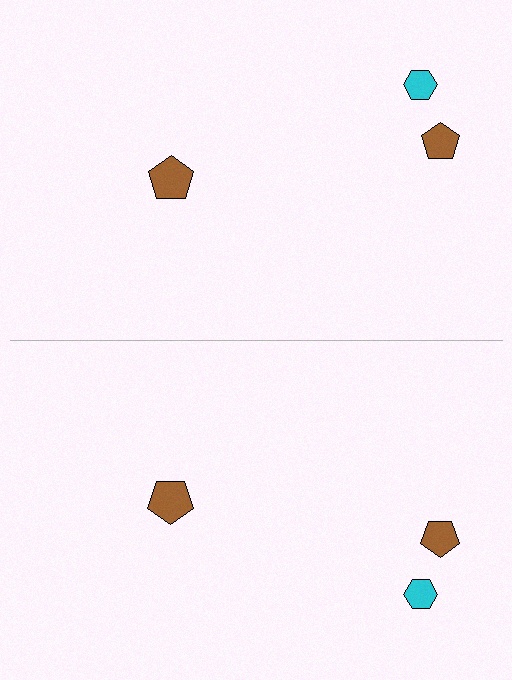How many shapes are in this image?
There are 6 shapes in this image.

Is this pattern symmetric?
Yes, this pattern has bilateral (reflection) symmetry.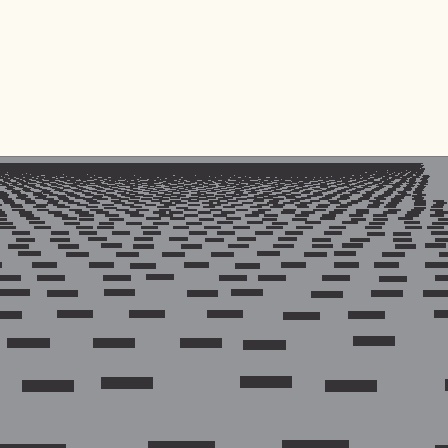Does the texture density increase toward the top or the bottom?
Density increases toward the top.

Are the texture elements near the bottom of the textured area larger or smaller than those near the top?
Larger. Near the bottom, elements are closer to the viewer and appear at a bigger on-screen size.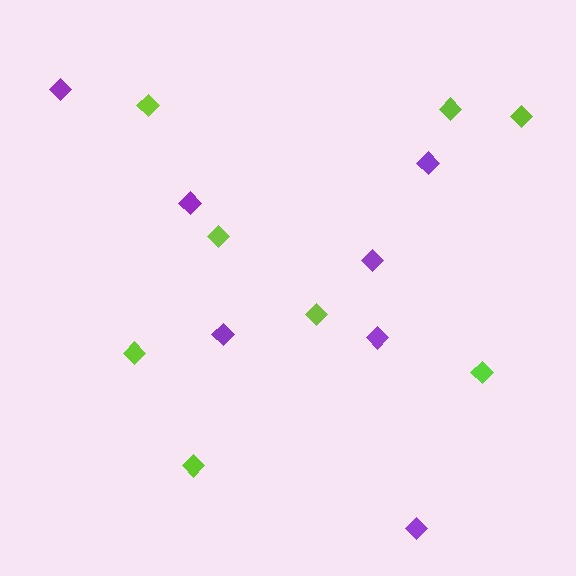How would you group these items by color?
There are 2 groups: one group of lime diamonds (8) and one group of purple diamonds (7).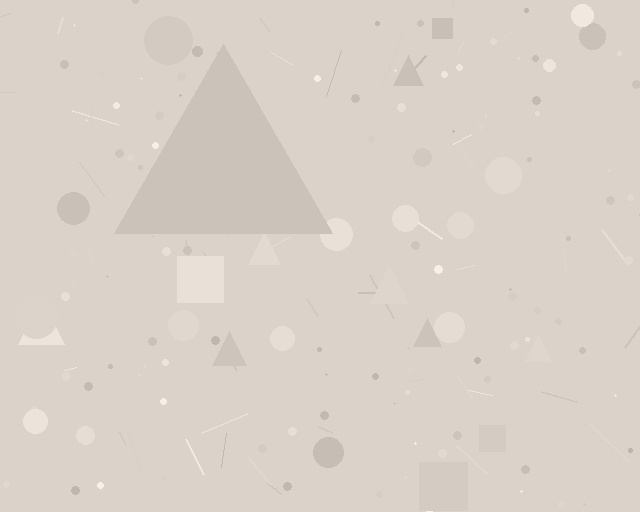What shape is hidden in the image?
A triangle is hidden in the image.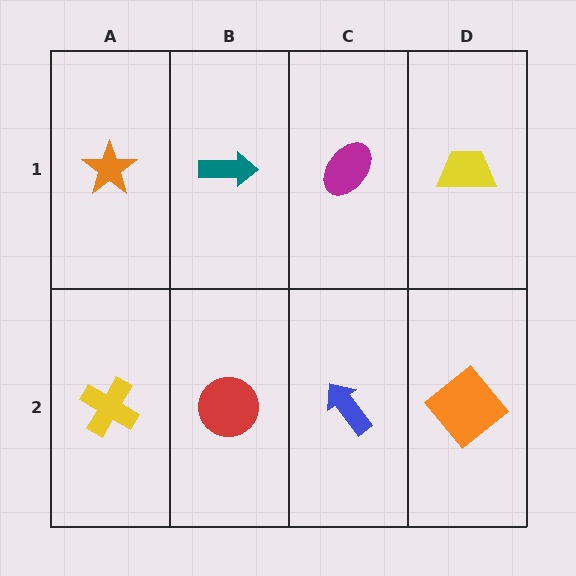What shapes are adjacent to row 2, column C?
A magenta ellipse (row 1, column C), a red circle (row 2, column B), an orange diamond (row 2, column D).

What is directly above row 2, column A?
An orange star.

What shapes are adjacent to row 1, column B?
A red circle (row 2, column B), an orange star (row 1, column A), a magenta ellipse (row 1, column C).